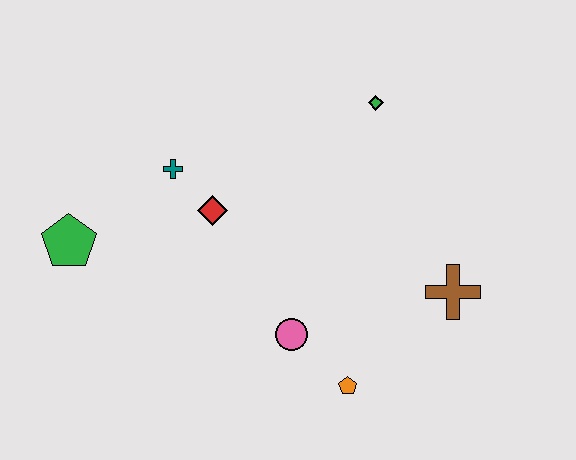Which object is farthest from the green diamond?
The green pentagon is farthest from the green diamond.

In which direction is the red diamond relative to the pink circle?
The red diamond is above the pink circle.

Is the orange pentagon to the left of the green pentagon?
No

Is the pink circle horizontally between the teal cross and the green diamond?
Yes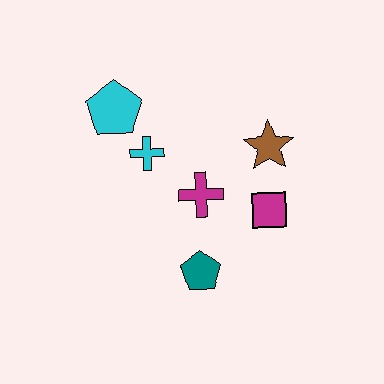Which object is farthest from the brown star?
The cyan pentagon is farthest from the brown star.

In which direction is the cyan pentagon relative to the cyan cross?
The cyan pentagon is above the cyan cross.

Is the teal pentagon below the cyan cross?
Yes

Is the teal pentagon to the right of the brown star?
No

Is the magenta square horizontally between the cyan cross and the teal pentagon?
No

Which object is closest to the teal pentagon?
The magenta cross is closest to the teal pentagon.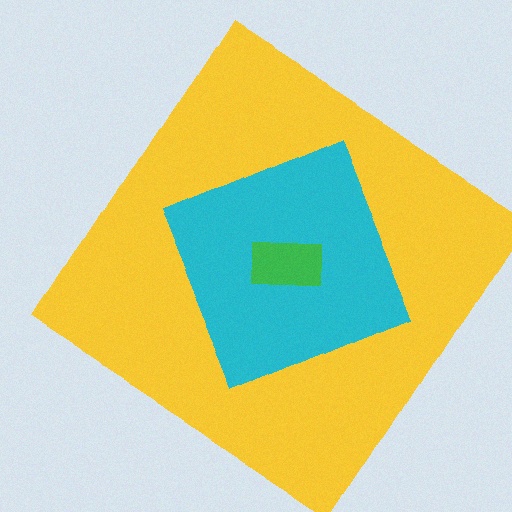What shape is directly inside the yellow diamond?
The cyan diamond.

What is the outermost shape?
The yellow diamond.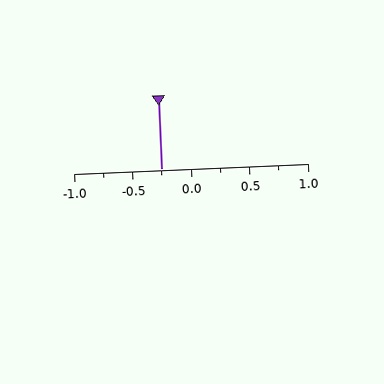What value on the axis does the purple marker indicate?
The marker indicates approximately -0.25.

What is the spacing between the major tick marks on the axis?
The major ticks are spaced 0.5 apart.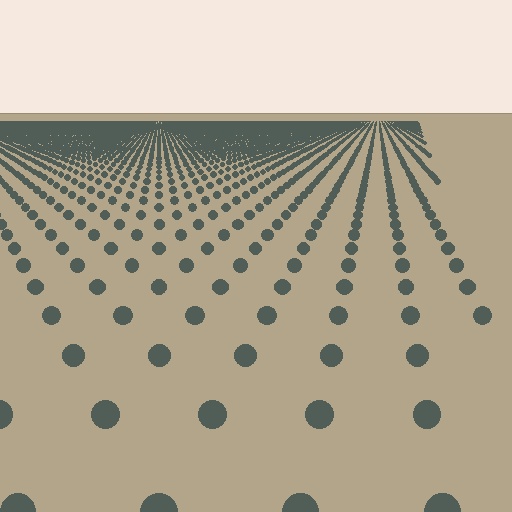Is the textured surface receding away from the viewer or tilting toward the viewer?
The surface is receding away from the viewer. Texture elements get smaller and denser toward the top.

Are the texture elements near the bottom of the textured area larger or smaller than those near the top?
Larger. Near the bottom, elements are closer to the viewer and appear at a bigger on-screen size.